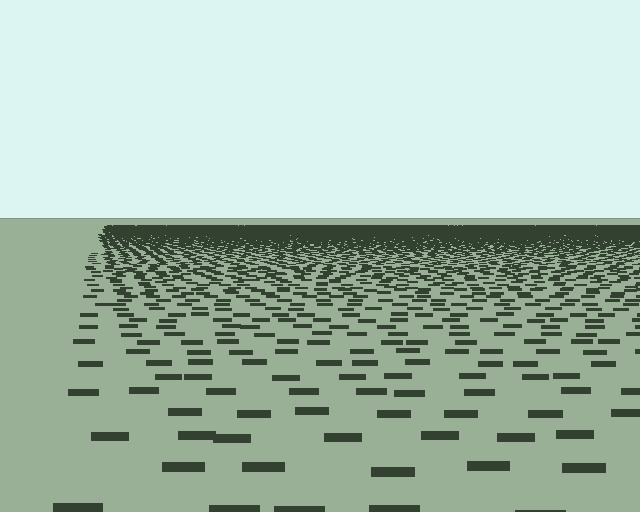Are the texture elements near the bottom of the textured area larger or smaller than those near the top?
Larger. Near the bottom, elements are closer to the viewer and appear at a bigger on-screen size.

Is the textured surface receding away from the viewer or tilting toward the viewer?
The surface is receding away from the viewer. Texture elements get smaller and denser toward the top.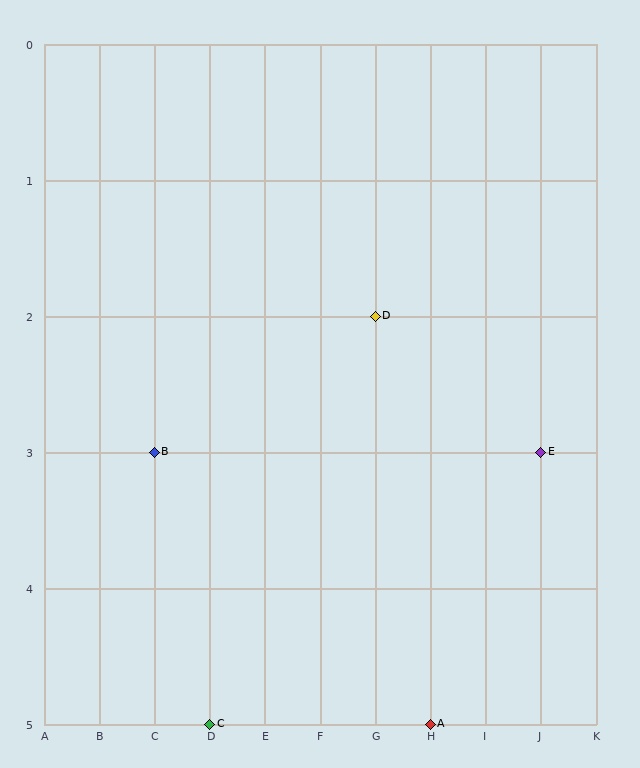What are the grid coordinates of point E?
Point E is at grid coordinates (J, 3).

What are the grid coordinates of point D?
Point D is at grid coordinates (G, 2).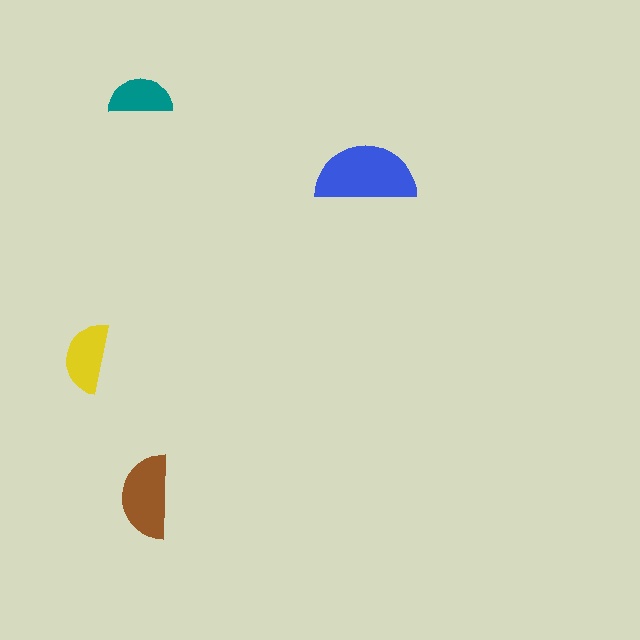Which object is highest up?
The teal semicircle is topmost.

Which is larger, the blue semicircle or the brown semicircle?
The blue one.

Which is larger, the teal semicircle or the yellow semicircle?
The yellow one.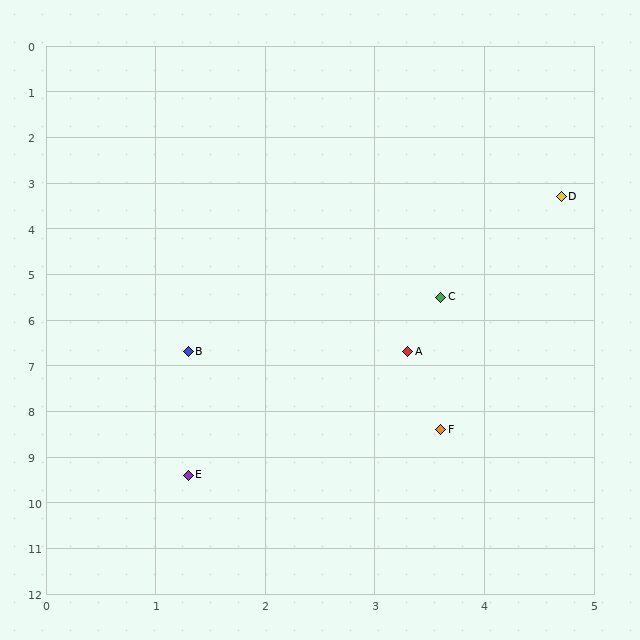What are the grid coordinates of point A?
Point A is at approximately (3.3, 6.7).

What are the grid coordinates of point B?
Point B is at approximately (1.3, 6.7).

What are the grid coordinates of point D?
Point D is at approximately (4.7, 3.3).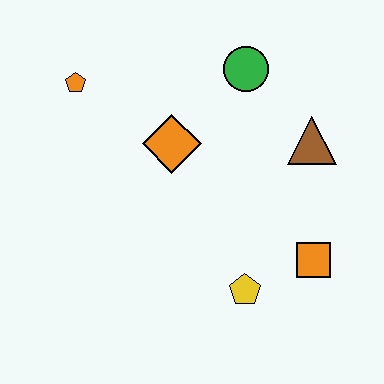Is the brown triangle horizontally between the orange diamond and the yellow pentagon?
No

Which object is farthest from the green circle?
The yellow pentagon is farthest from the green circle.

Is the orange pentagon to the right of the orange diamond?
No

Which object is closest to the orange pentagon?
The orange diamond is closest to the orange pentagon.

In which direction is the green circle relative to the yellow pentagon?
The green circle is above the yellow pentagon.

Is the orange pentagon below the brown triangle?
No